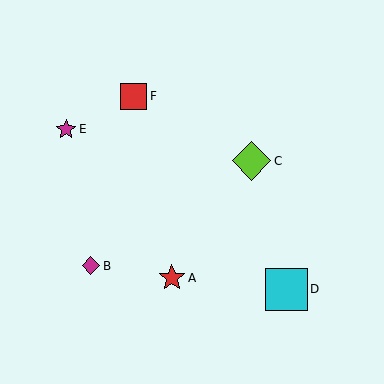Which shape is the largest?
The cyan square (labeled D) is the largest.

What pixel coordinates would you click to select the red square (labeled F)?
Click at (134, 96) to select the red square F.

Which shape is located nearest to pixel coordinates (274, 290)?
The cyan square (labeled D) at (286, 289) is nearest to that location.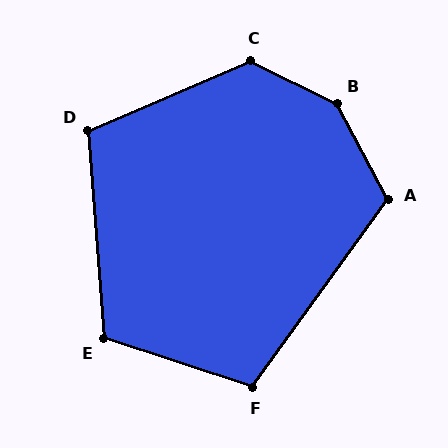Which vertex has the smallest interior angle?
F, at approximately 108 degrees.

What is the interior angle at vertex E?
Approximately 113 degrees (obtuse).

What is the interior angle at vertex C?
Approximately 131 degrees (obtuse).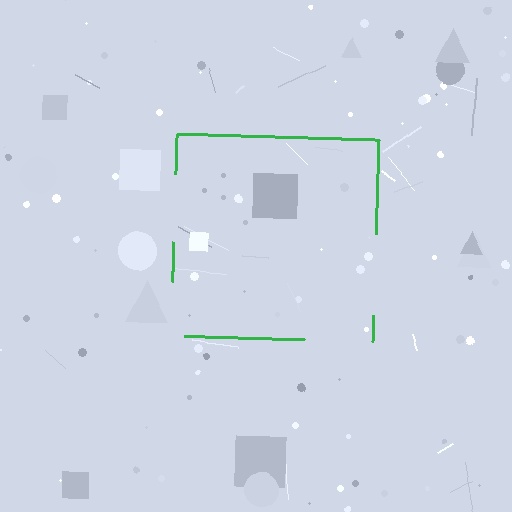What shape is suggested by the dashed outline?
The dashed outline suggests a square.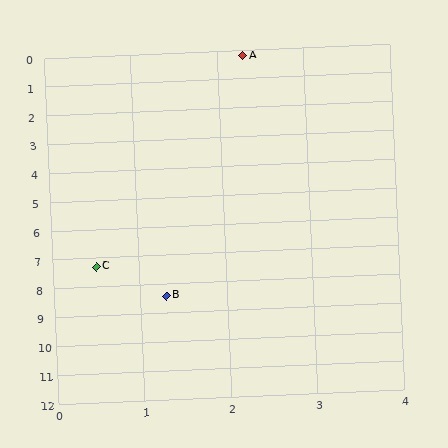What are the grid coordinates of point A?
Point A is at approximately (2.3, 0.2).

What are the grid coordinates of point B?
Point B is at approximately (1.3, 8.4).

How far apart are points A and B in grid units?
Points A and B are about 8.3 grid units apart.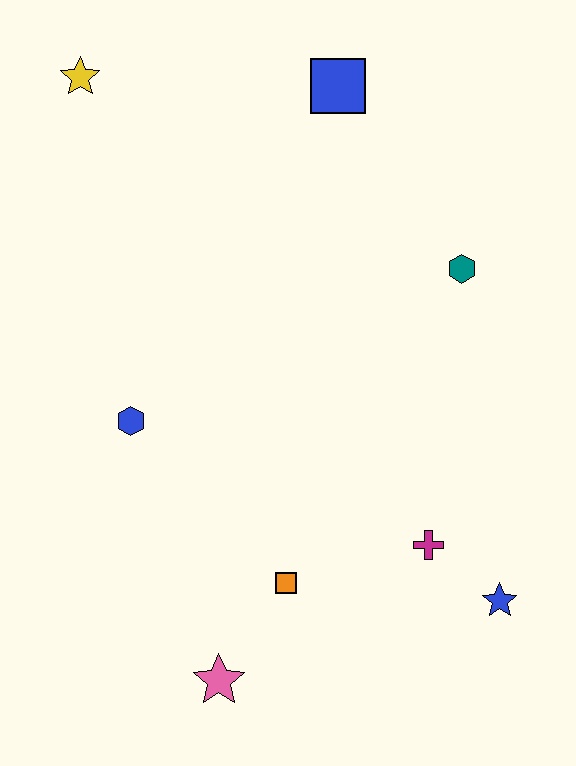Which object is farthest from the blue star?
The yellow star is farthest from the blue star.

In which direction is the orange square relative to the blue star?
The orange square is to the left of the blue star.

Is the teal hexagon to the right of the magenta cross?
Yes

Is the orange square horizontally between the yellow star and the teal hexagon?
Yes